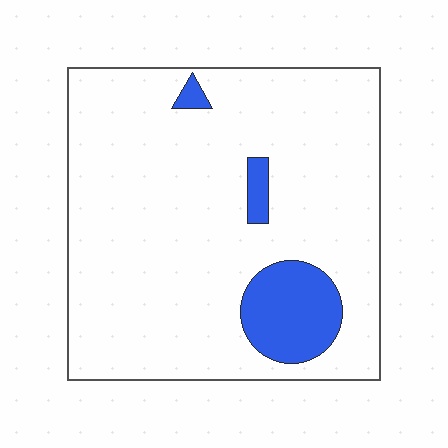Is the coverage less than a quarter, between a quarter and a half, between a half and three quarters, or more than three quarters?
Less than a quarter.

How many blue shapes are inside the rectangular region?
3.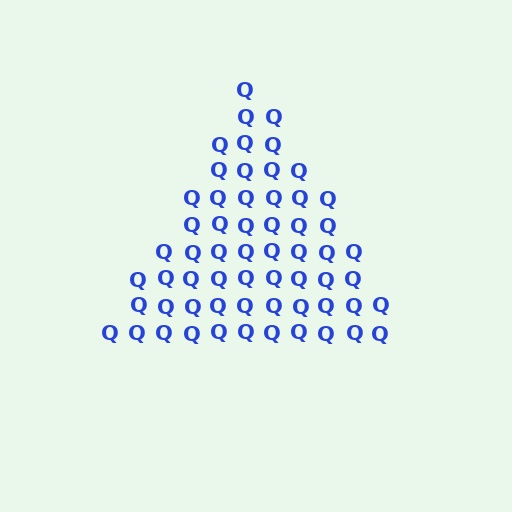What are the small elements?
The small elements are letter Q's.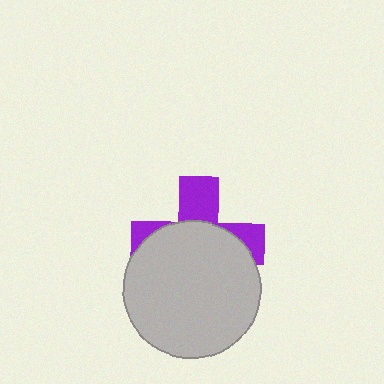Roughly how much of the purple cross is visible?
A small part of it is visible (roughly 37%).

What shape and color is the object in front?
The object in front is a light gray circle.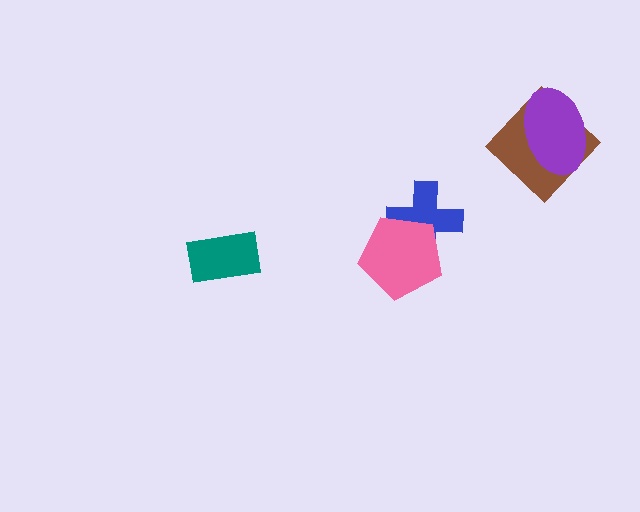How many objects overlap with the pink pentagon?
1 object overlaps with the pink pentagon.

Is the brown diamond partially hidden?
Yes, it is partially covered by another shape.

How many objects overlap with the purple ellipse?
1 object overlaps with the purple ellipse.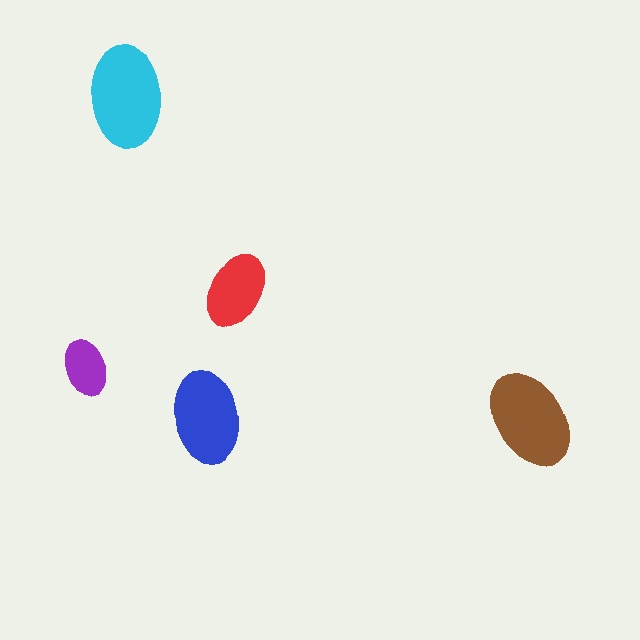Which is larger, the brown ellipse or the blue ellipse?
The brown one.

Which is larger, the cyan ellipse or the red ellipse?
The cyan one.